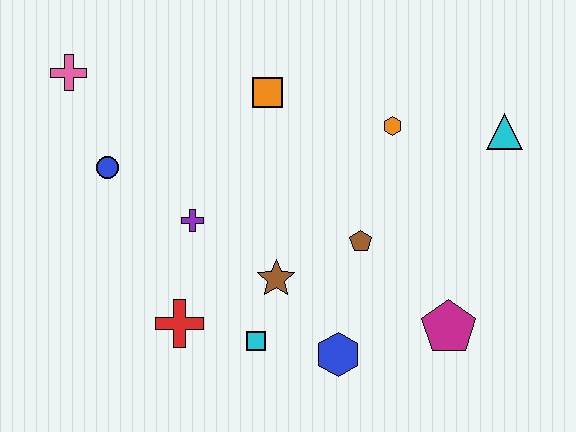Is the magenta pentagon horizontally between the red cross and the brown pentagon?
No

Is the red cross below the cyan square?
No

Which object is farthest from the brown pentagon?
The pink cross is farthest from the brown pentagon.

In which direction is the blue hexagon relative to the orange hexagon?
The blue hexagon is below the orange hexagon.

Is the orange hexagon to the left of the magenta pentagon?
Yes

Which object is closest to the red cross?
The cyan square is closest to the red cross.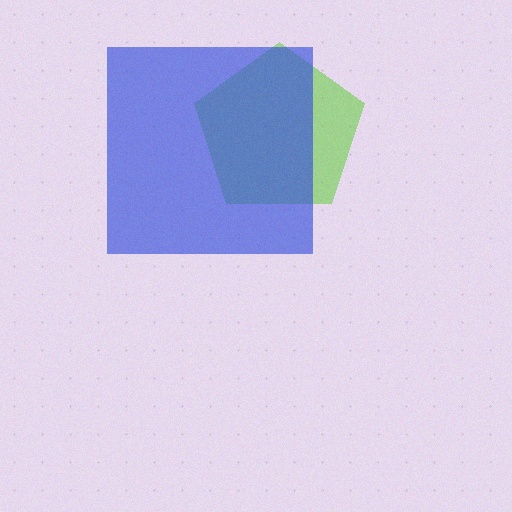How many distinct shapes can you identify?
There are 2 distinct shapes: a lime pentagon, a blue square.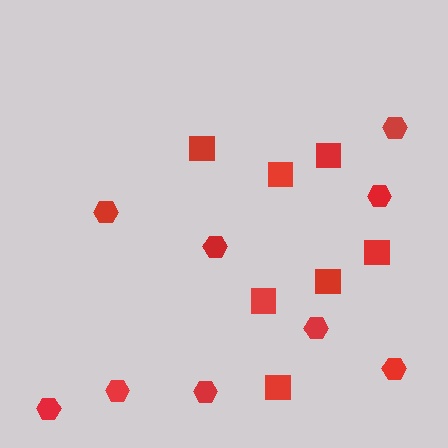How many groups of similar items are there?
There are 2 groups: one group of hexagons (9) and one group of squares (7).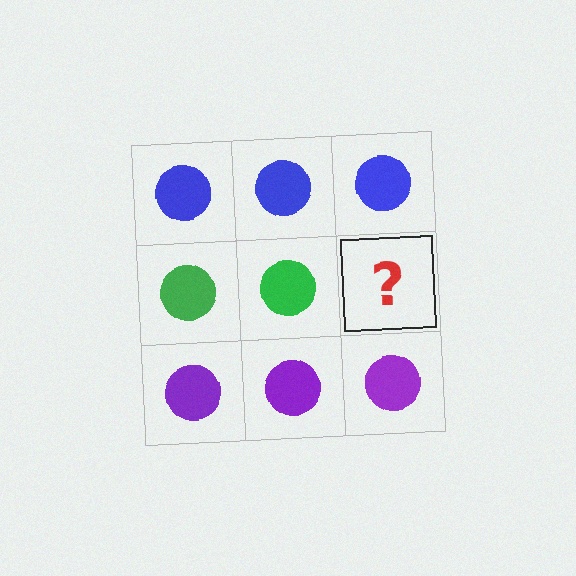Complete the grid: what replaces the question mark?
The question mark should be replaced with a green circle.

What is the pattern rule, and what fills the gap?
The rule is that each row has a consistent color. The gap should be filled with a green circle.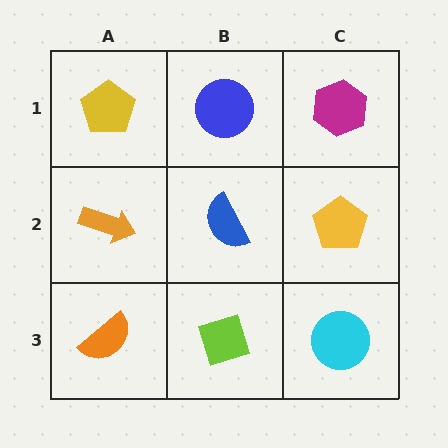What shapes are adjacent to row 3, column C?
A yellow pentagon (row 2, column C), a lime diamond (row 3, column B).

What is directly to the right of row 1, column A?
A blue circle.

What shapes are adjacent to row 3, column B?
A blue semicircle (row 2, column B), an orange semicircle (row 3, column A), a cyan circle (row 3, column C).